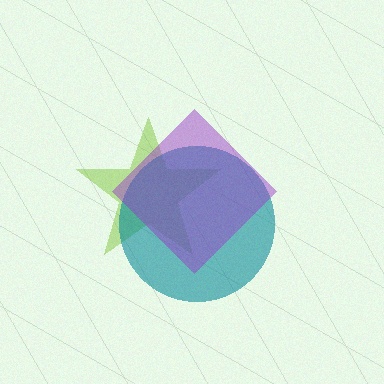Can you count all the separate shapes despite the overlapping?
Yes, there are 3 separate shapes.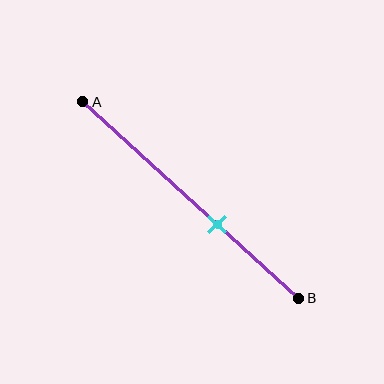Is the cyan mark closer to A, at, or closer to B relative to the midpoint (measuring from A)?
The cyan mark is closer to point B than the midpoint of segment AB.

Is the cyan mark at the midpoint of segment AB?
No, the mark is at about 60% from A, not at the 50% midpoint.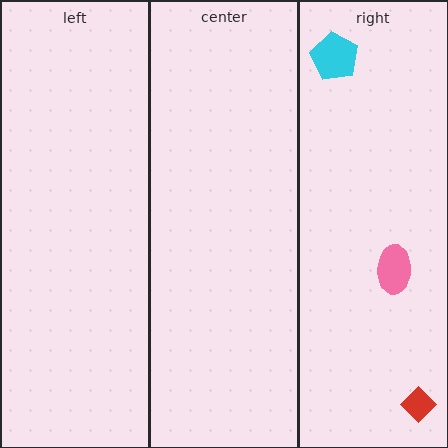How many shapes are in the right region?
3.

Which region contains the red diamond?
The right region.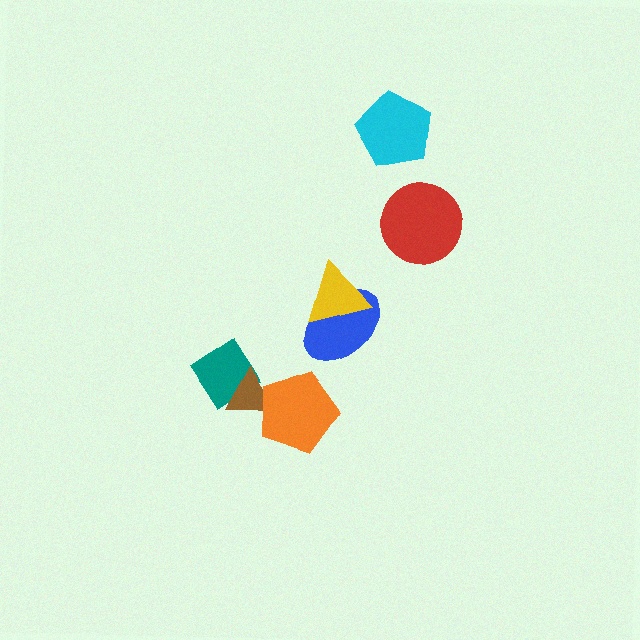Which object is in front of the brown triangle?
The orange pentagon is in front of the brown triangle.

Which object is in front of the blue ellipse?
The yellow triangle is in front of the blue ellipse.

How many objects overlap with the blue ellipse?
1 object overlaps with the blue ellipse.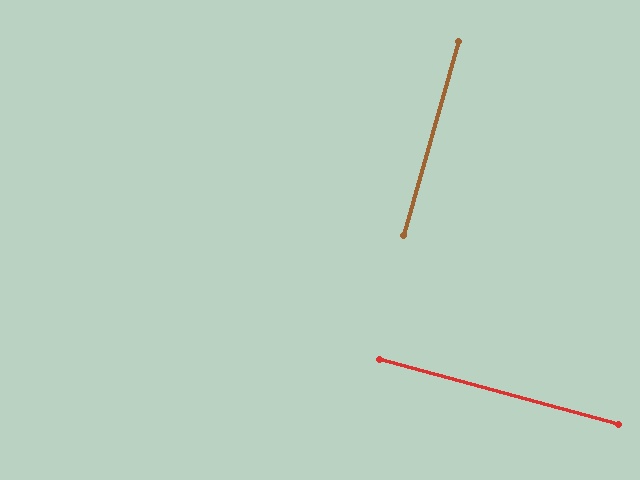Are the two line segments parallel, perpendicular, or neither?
Perpendicular — they meet at approximately 90°.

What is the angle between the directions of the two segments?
Approximately 90 degrees.